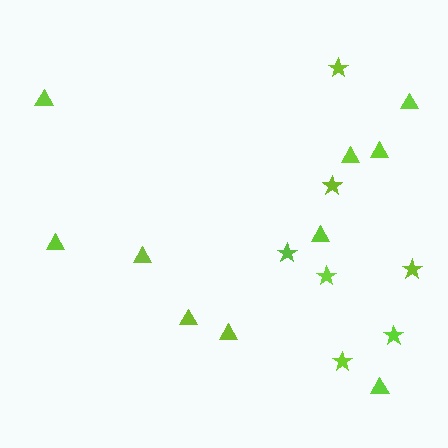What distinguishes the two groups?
There are 2 groups: one group of triangles (10) and one group of stars (7).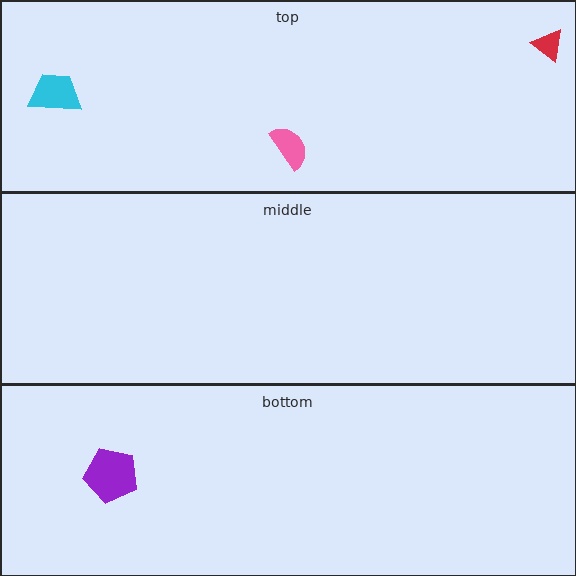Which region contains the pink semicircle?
The top region.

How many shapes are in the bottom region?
1.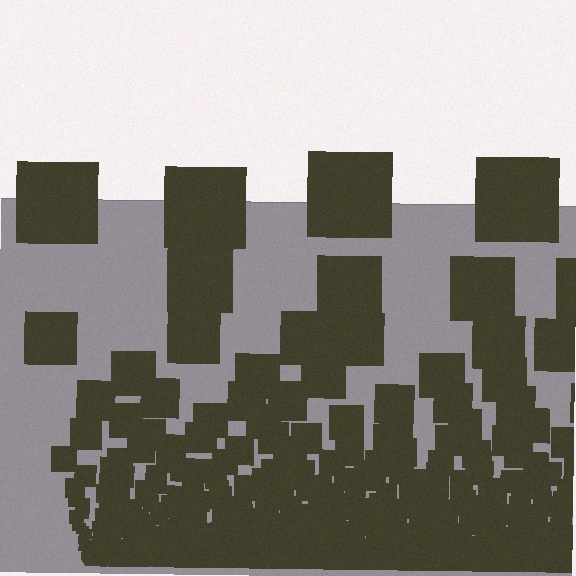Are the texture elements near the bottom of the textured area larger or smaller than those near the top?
Smaller. The gradient is inverted — elements near the bottom are smaller and denser.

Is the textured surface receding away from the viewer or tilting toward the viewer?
The surface appears to tilt toward the viewer. Texture elements get larger and sparser toward the top.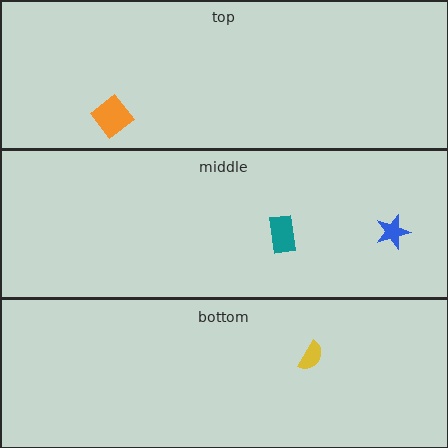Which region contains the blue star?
The middle region.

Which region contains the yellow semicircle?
The bottom region.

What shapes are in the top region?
The orange diamond.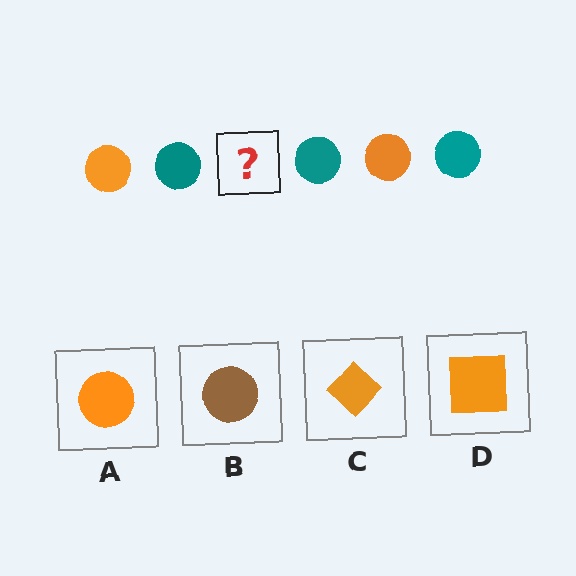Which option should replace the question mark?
Option A.